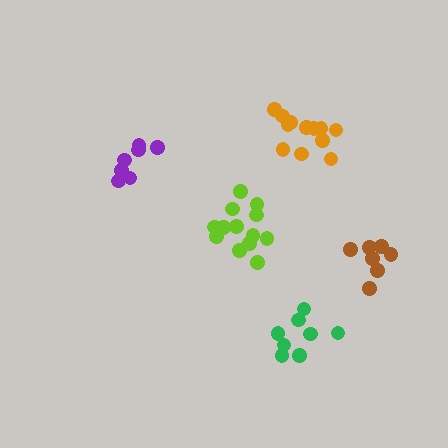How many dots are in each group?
Group 1: 12 dots, Group 2: 8 dots, Group 3: 13 dots, Group 4: 8 dots, Group 5: 7 dots (48 total).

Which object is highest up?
The orange cluster is topmost.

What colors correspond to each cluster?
The clusters are colored: orange, brown, lime, green, purple.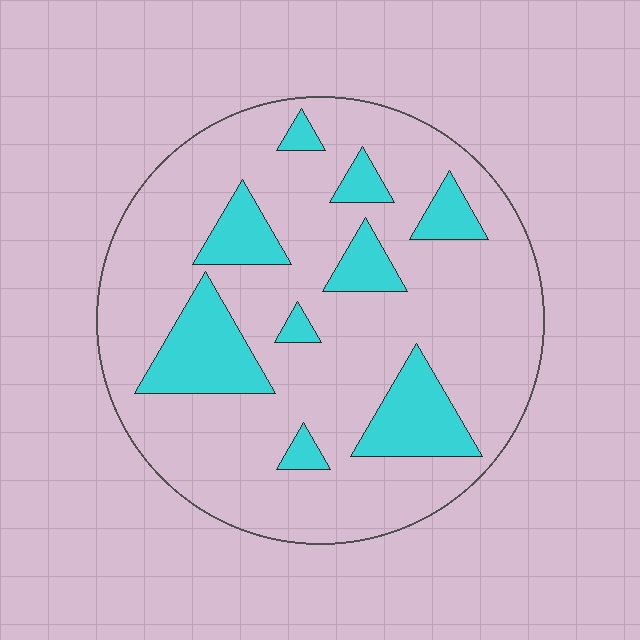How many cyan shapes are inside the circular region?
9.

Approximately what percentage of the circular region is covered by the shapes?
Approximately 20%.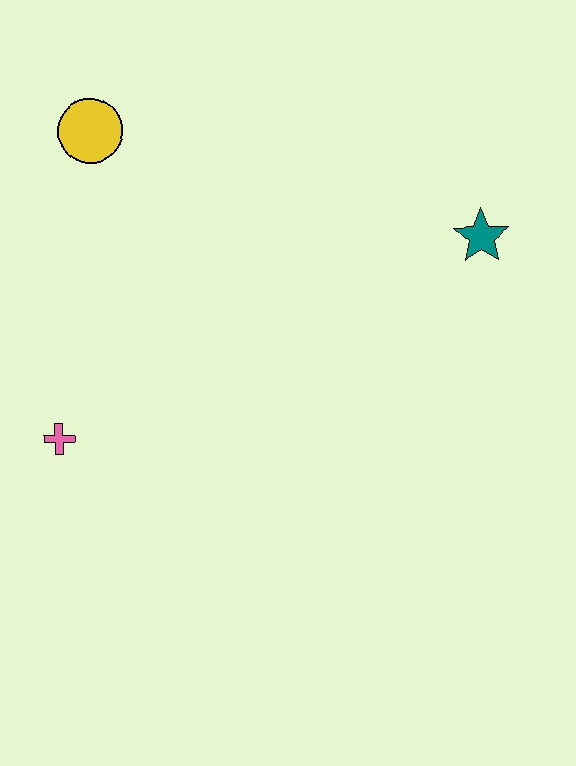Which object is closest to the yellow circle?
The pink cross is closest to the yellow circle.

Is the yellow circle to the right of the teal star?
No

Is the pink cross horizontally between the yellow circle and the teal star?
No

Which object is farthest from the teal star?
The pink cross is farthest from the teal star.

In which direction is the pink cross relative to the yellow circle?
The pink cross is below the yellow circle.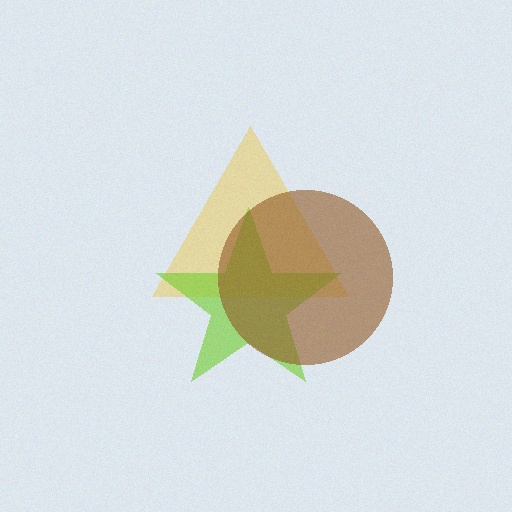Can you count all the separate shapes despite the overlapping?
Yes, there are 3 separate shapes.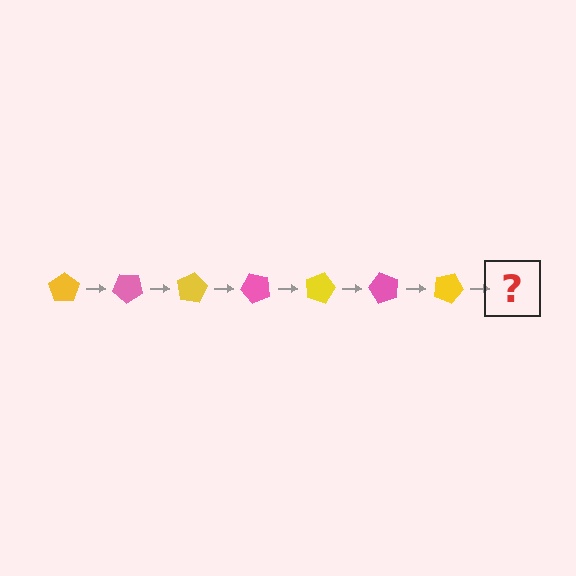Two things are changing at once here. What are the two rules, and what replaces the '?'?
The two rules are that it rotates 40 degrees each step and the color cycles through yellow and pink. The '?' should be a pink pentagon, rotated 280 degrees from the start.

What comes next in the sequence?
The next element should be a pink pentagon, rotated 280 degrees from the start.